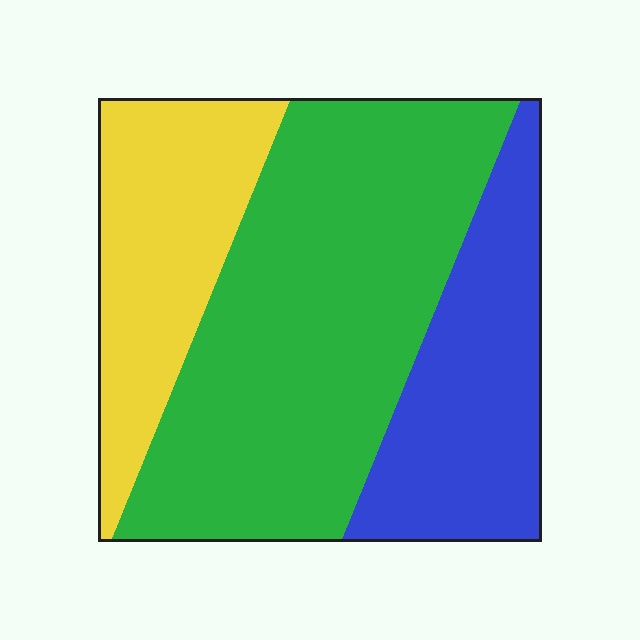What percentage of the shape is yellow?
Yellow covers 23% of the shape.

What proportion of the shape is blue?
Blue takes up less than a quarter of the shape.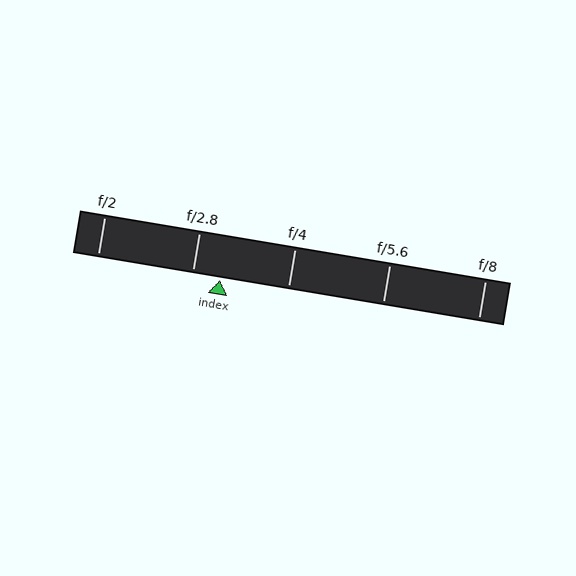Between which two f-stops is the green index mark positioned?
The index mark is between f/2.8 and f/4.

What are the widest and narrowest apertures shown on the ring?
The widest aperture shown is f/2 and the narrowest is f/8.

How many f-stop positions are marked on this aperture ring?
There are 5 f-stop positions marked.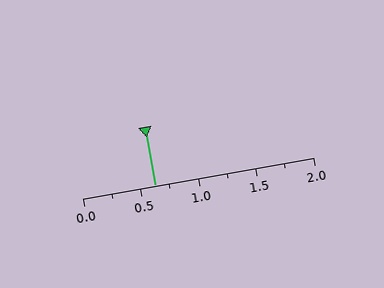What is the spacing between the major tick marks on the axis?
The major ticks are spaced 0.5 apart.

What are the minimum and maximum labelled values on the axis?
The axis runs from 0.0 to 2.0.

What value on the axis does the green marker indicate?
The marker indicates approximately 0.62.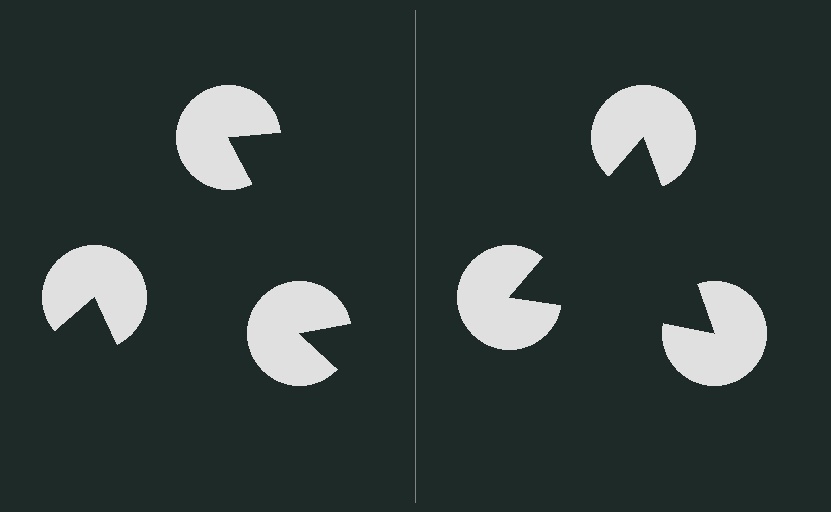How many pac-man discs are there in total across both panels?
6 — 3 on each side.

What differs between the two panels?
The pac-man discs are positioned identically on both sides; only the wedge orientations differ. On the right they align to a triangle; on the left they are misaligned.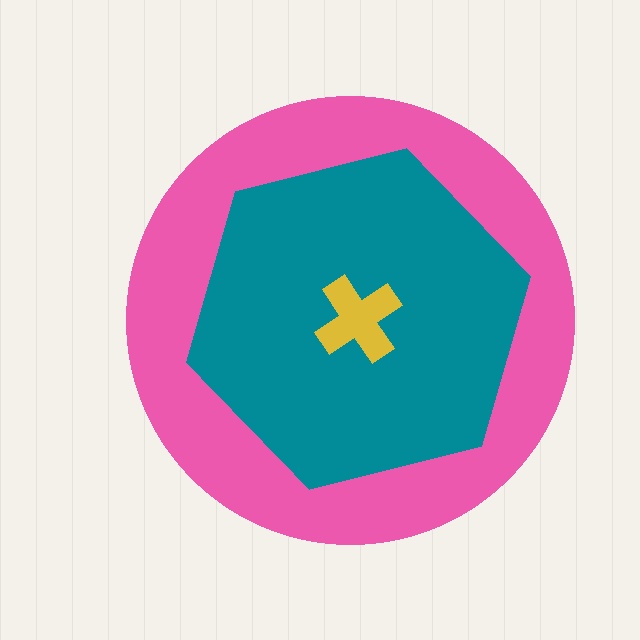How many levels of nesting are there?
3.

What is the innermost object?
The yellow cross.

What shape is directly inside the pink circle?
The teal hexagon.